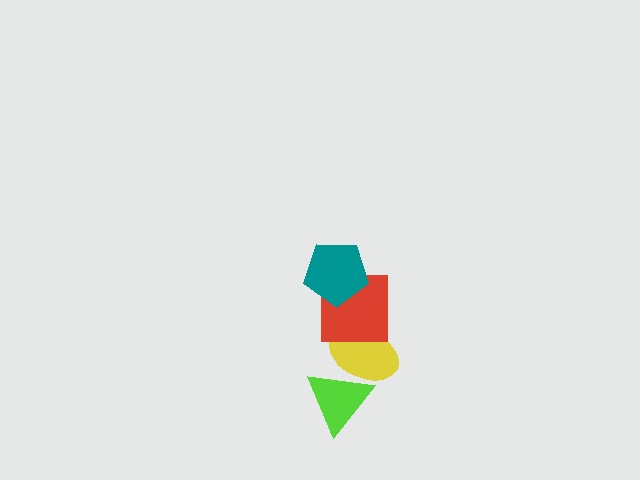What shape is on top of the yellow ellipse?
The red square is on top of the yellow ellipse.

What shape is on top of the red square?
The teal pentagon is on top of the red square.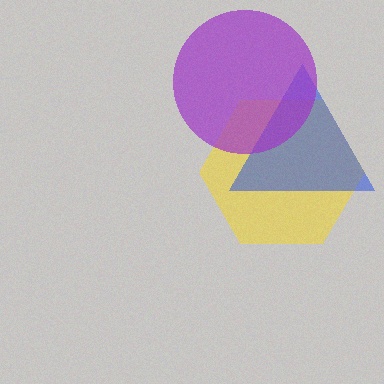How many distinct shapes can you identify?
There are 3 distinct shapes: a yellow hexagon, a blue triangle, a purple circle.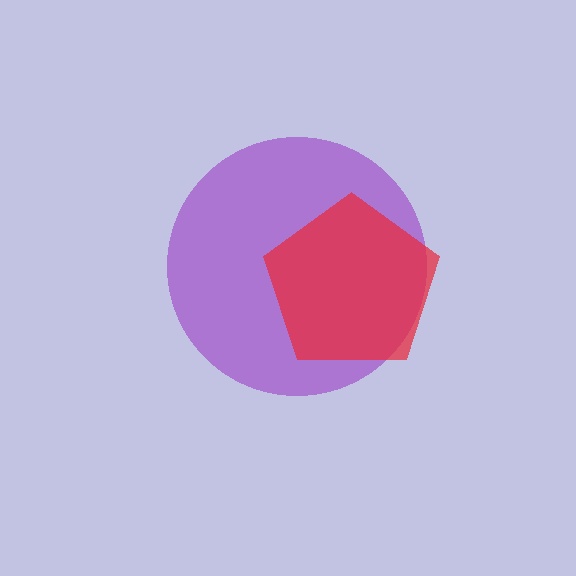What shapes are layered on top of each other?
The layered shapes are: a purple circle, a red pentagon.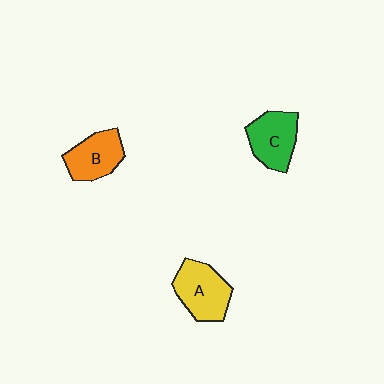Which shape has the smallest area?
Shape B (orange).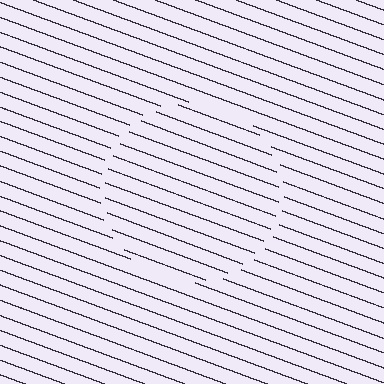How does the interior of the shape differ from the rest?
The interior of the shape contains the same grating, shifted by half a period — the contour is defined by the phase discontinuity where line-ends from the inner and outer gratings abut.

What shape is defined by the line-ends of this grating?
An illusory circle. The interior of the shape contains the same grating, shifted by half a period — the contour is defined by the phase discontinuity where line-ends from the inner and outer gratings abut.